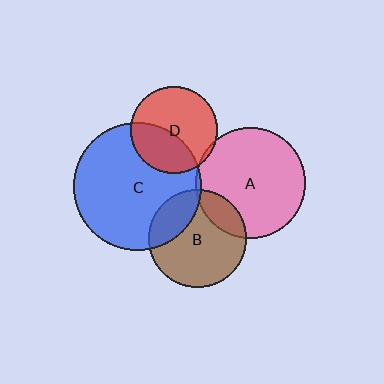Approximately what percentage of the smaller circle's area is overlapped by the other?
Approximately 5%.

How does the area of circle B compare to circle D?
Approximately 1.3 times.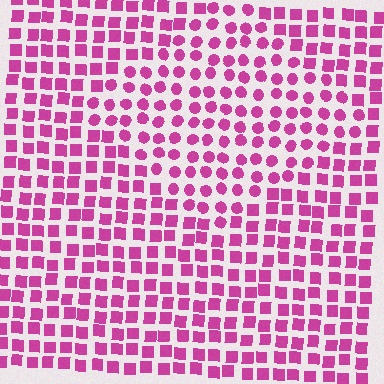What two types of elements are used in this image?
The image uses circles inside the diamond region and squares outside it.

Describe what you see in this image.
The image is filled with small magenta elements arranged in a uniform grid. A diamond-shaped region contains circles, while the surrounding area contains squares. The boundary is defined purely by the change in element shape.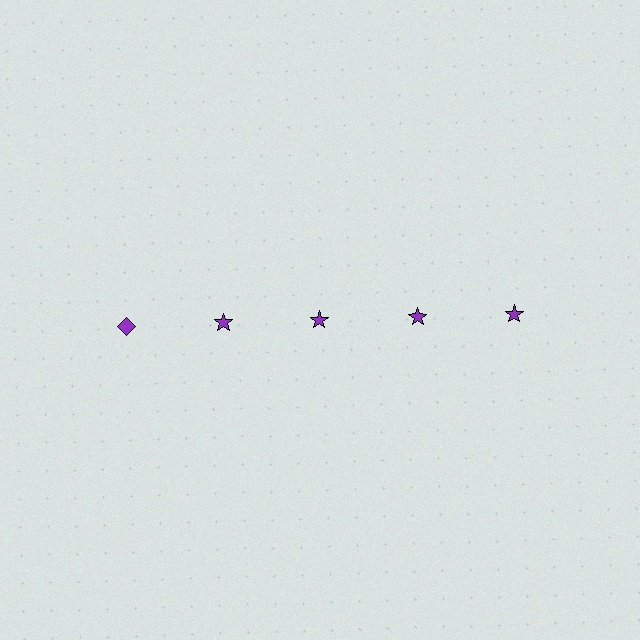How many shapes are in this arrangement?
There are 5 shapes arranged in a grid pattern.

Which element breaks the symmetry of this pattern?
The purple diamond in the top row, leftmost column breaks the symmetry. All other shapes are purple stars.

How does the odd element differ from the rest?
It has a different shape: diamond instead of star.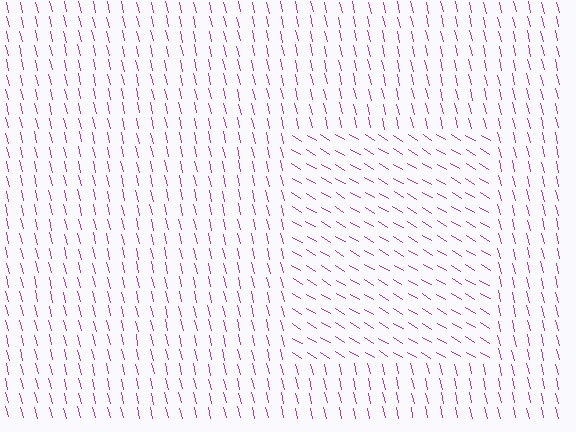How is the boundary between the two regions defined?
The boundary is defined purely by a change in line orientation (approximately 45 degrees difference). All lines are the same color and thickness.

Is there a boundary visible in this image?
Yes, there is a texture boundary formed by a change in line orientation.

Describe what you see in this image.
The image is filled with small magenta line segments. A rectangle region in the image has lines oriented differently from the surrounding lines, creating a visible texture boundary.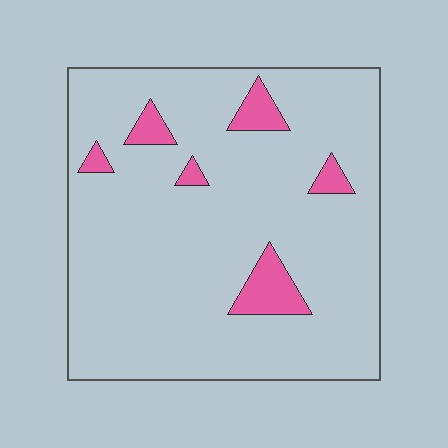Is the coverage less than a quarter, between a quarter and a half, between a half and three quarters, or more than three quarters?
Less than a quarter.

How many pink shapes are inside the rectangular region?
6.